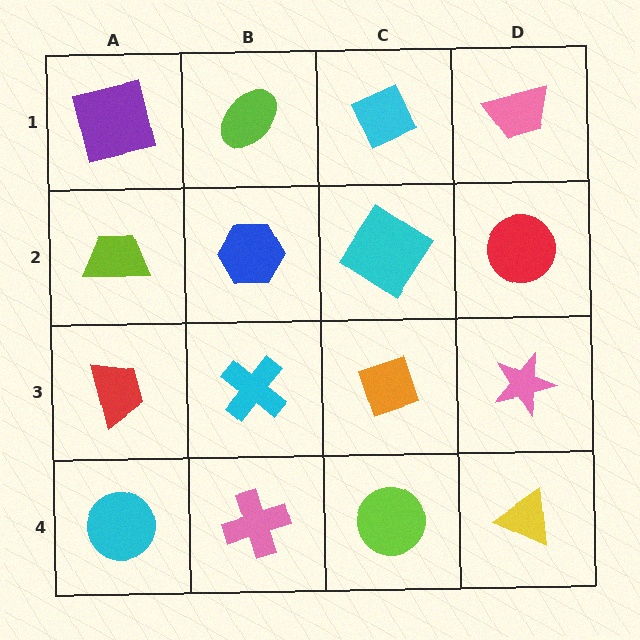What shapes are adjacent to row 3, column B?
A blue hexagon (row 2, column B), a pink cross (row 4, column B), a red trapezoid (row 3, column A), an orange diamond (row 3, column C).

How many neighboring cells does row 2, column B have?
4.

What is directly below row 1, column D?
A red circle.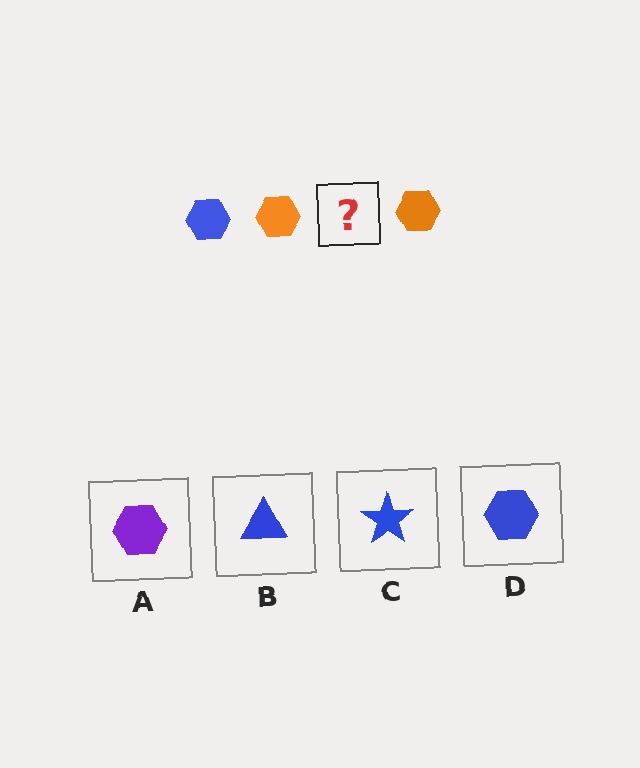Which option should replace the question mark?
Option D.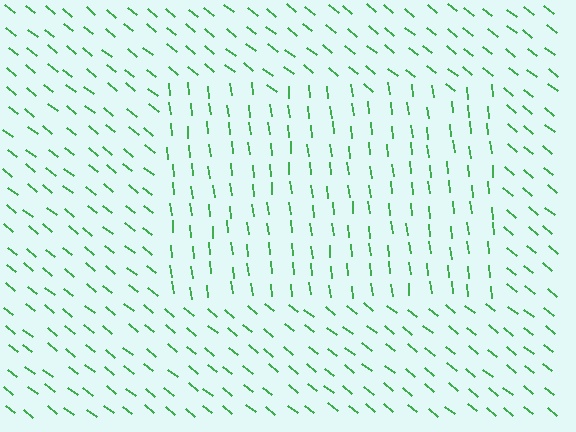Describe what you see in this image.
The image is filled with small green line segments. A rectangle region in the image has lines oriented differently from the surrounding lines, creating a visible texture boundary.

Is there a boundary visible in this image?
Yes, there is a texture boundary formed by a change in line orientation.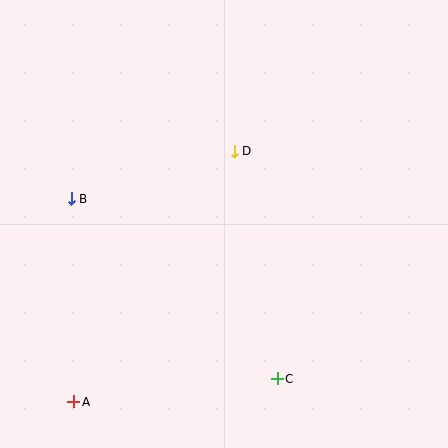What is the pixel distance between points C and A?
The distance between C and A is 205 pixels.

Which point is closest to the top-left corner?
Point B is closest to the top-left corner.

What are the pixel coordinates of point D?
Point D is at (234, 151).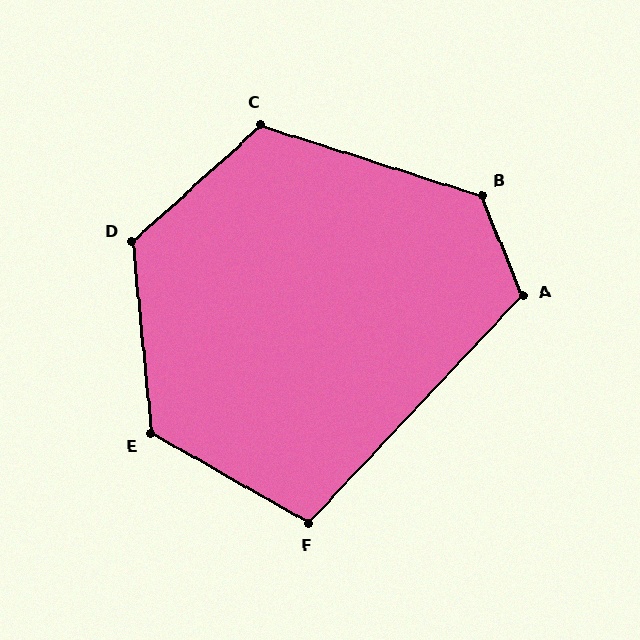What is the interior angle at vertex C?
Approximately 120 degrees (obtuse).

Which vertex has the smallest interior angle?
F, at approximately 103 degrees.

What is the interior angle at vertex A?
Approximately 115 degrees (obtuse).